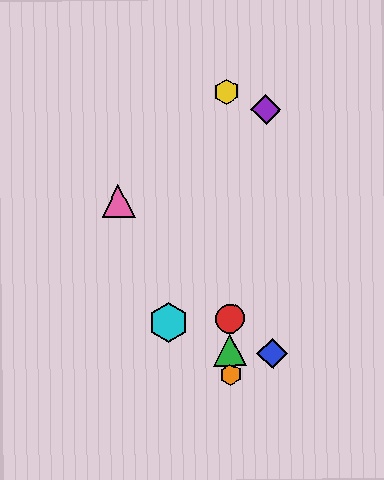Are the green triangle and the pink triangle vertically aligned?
No, the green triangle is at x≈230 and the pink triangle is at x≈118.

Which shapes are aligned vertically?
The red circle, the green triangle, the yellow hexagon, the orange hexagon are aligned vertically.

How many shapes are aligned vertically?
4 shapes (the red circle, the green triangle, the yellow hexagon, the orange hexagon) are aligned vertically.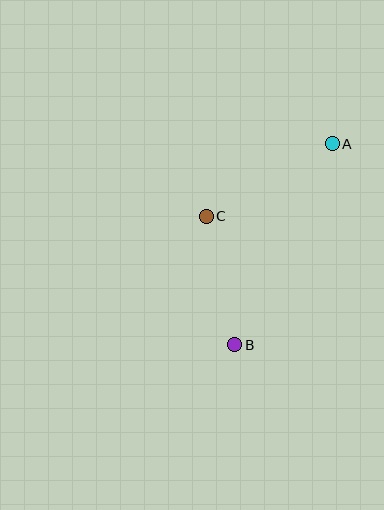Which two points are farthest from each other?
Points A and B are farthest from each other.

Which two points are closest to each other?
Points B and C are closest to each other.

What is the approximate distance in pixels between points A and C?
The distance between A and C is approximately 145 pixels.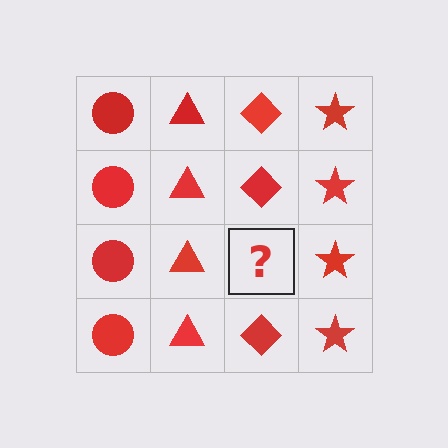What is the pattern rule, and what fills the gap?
The rule is that each column has a consistent shape. The gap should be filled with a red diamond.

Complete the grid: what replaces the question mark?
The question mark should be replaced with a red diamond.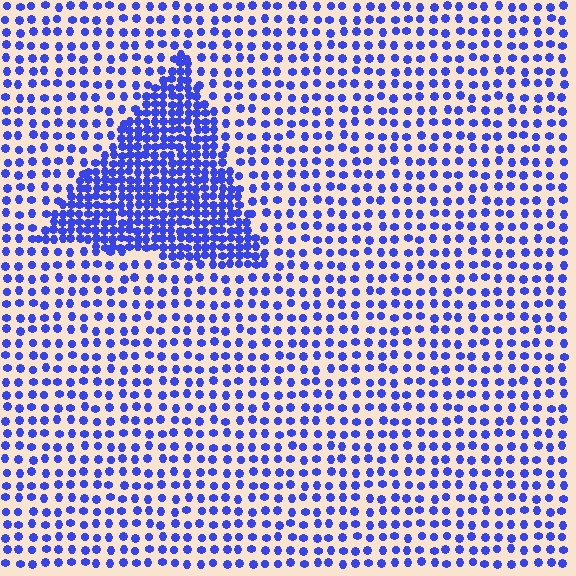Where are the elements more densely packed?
The elements are more densely packed inside the triangle boundary.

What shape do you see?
I see a triangle.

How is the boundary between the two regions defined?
The boundary is defined by a change in element density (approximately 2.4x ratio). All elements are the same color, size, and shape.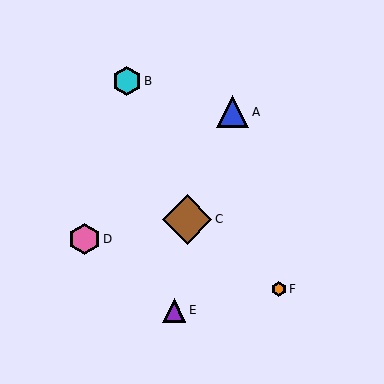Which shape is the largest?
The brown diamond (labeled C) is the largest.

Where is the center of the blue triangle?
The center of the blue triangle is at (232, 112).